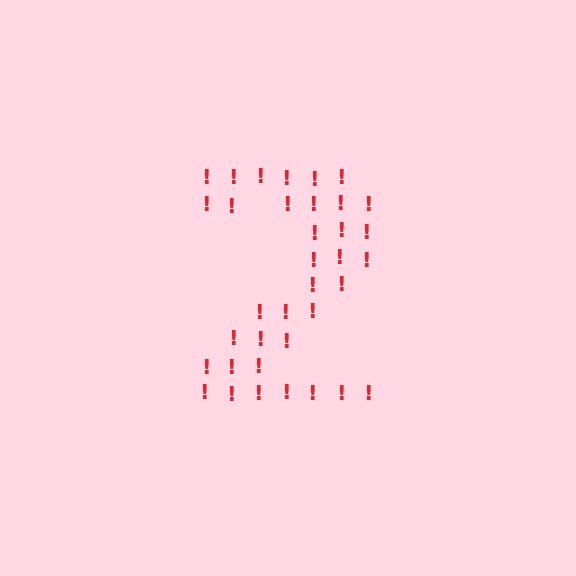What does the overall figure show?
The overall figure shows the digit 2.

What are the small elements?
The small elements are exclamation marks.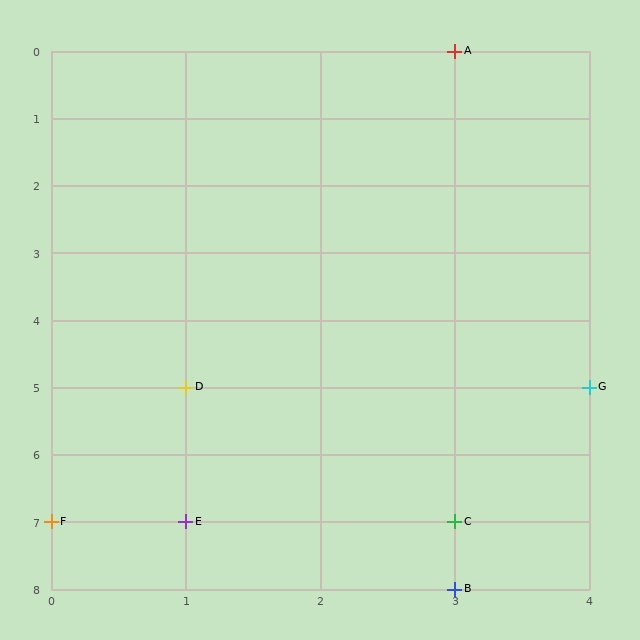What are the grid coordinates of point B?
Point B is at grid coordinates (3, 8).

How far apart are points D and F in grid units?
Points D and F are 1 column and 2 rows apart (about 2.2 grid units diagonally).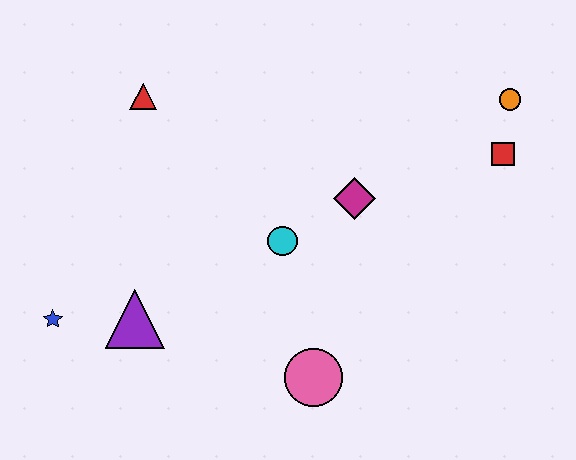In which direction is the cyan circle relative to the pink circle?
The cyan circle is above the pink circle.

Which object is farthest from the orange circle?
The blue star is farthest from the orange circle.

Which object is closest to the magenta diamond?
The cyan circle is closest to the magenta diamond.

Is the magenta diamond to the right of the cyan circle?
Yes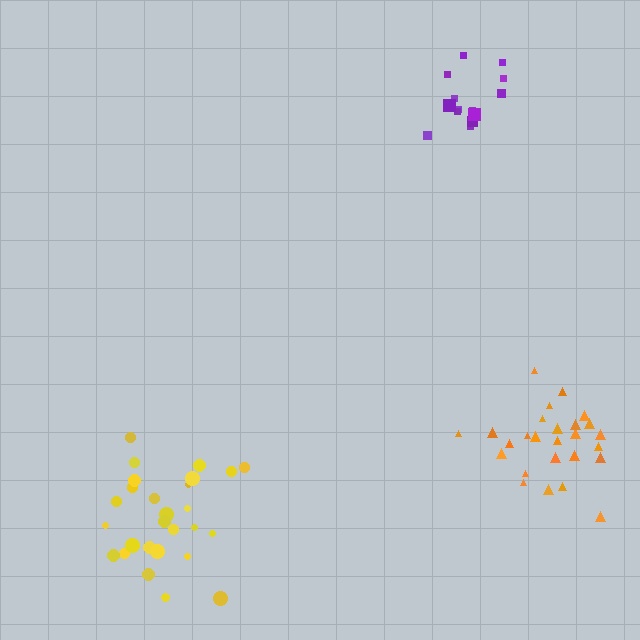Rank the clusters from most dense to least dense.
purple, orange, yellow.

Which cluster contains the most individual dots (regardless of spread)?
Yellow (27).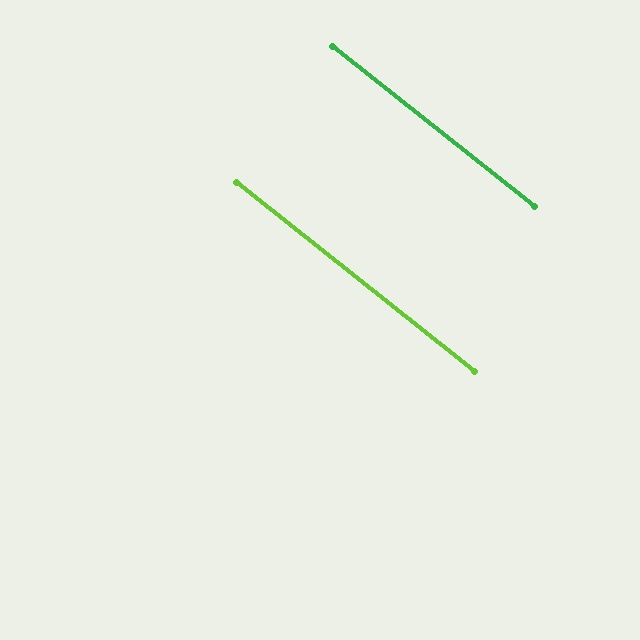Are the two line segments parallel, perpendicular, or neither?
Parallel — their directions differ by only 0.2°.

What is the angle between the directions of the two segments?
Approximately 0 degrees.